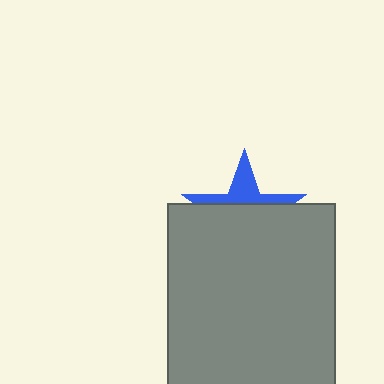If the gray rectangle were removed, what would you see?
You would see the complete blue star.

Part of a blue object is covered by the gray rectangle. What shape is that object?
It is a star.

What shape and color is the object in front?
The object in front is a gray rectangle.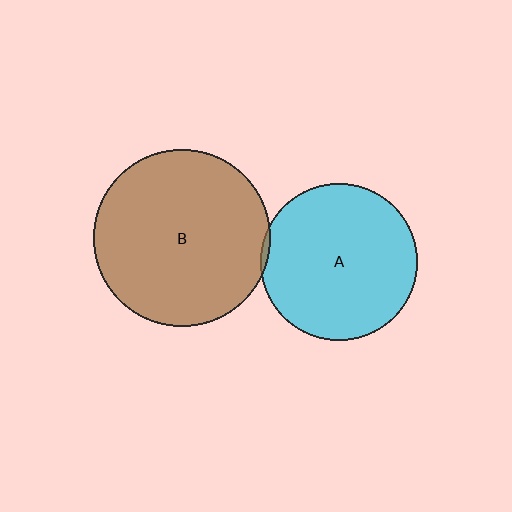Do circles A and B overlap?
Yes.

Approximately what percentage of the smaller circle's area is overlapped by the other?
Approximately 5%.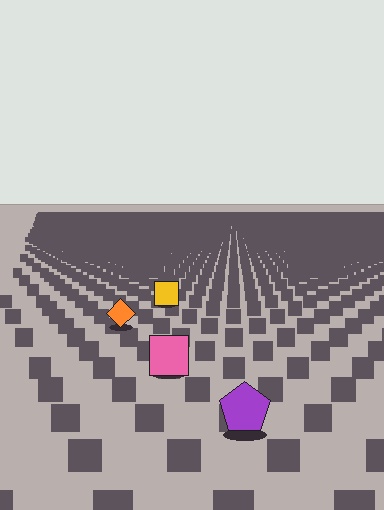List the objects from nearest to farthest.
From nearest to farthest: the purple pentagon, the pink square, the orange diamond, the yellow square.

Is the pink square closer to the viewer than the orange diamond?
Yes. The pink square is closer — you can tell from the texture gradient: the ground texture is coarser near it.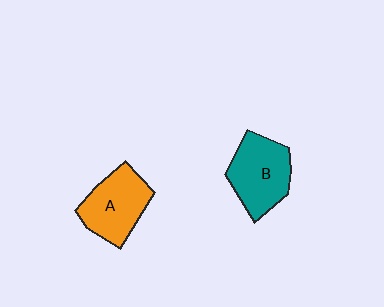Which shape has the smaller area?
Shape A (orange).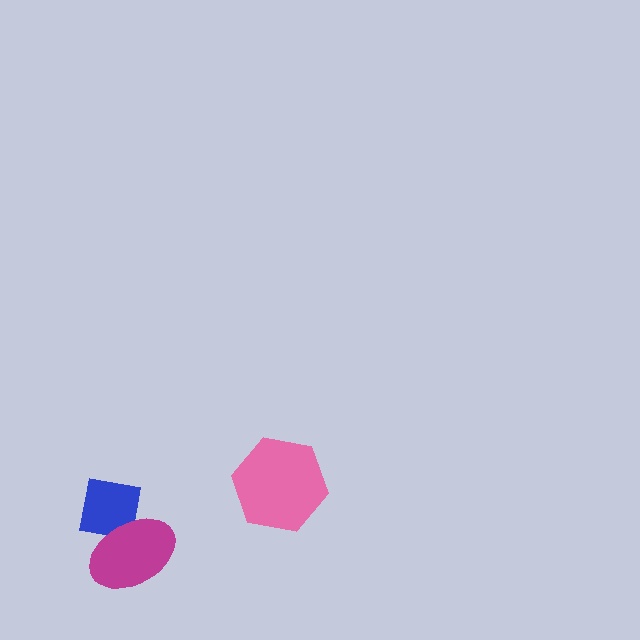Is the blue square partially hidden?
Yes, it is partially covered by another shape.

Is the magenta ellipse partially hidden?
No, no other shape covers it.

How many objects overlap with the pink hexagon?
0 objects overlap with the pink hexagon.